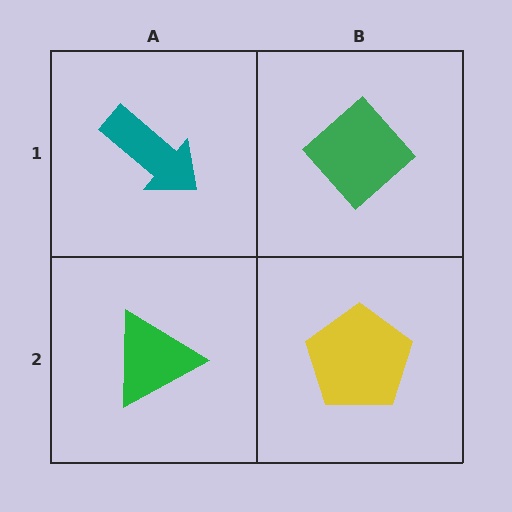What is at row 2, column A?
A green triangle.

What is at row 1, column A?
A teal arrow.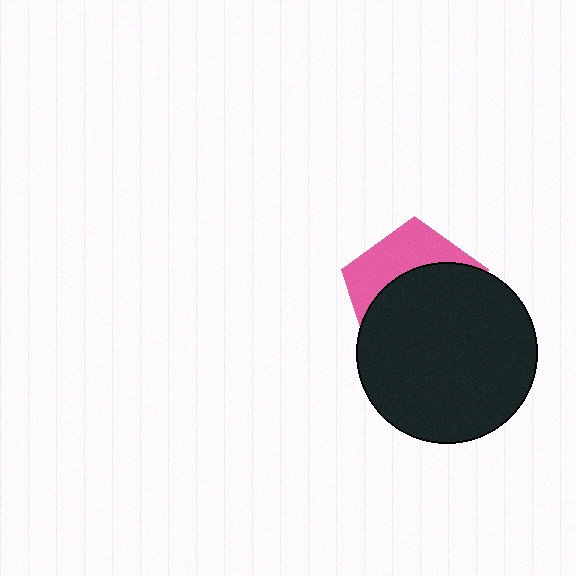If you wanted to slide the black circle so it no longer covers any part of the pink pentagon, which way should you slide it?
Slide it down — that is the most direct way to separate the two shapes.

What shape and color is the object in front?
The object in front is a black circle.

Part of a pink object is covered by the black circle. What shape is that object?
It is a pentagon.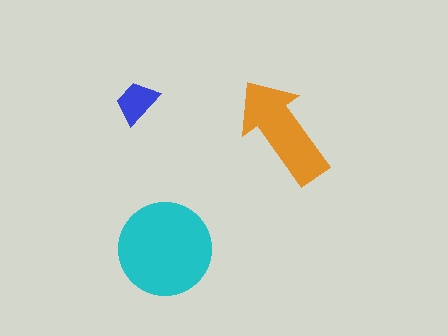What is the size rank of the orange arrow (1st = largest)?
2nd.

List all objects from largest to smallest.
The cyan circle, the orange arrow, the blue trapezoid.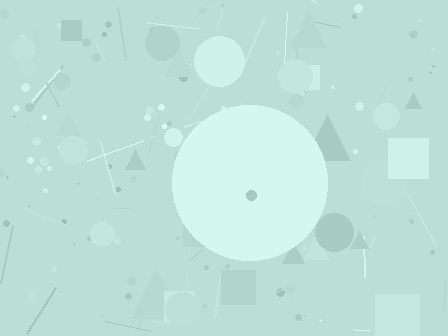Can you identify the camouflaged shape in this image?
The camouflaged shape is a circle.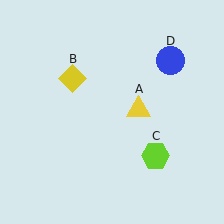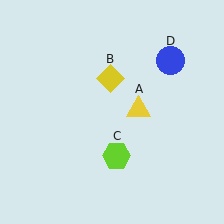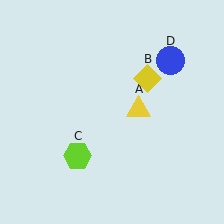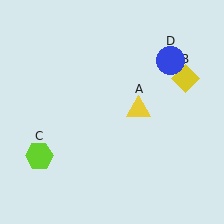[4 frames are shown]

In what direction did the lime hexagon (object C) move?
The lime hexagon (object C) moved left.